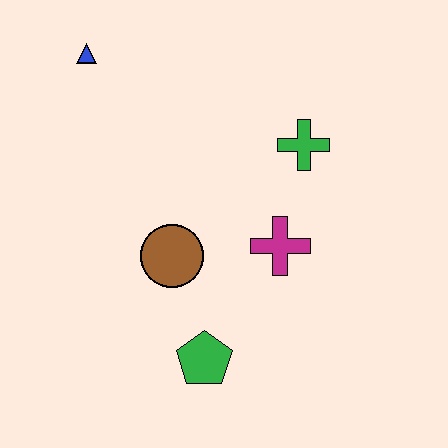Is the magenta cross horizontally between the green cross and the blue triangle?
Yes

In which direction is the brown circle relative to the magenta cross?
The brown circle is to the left of the magenta cross.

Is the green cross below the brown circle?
No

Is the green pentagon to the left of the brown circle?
No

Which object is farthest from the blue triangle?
The green pentagon is farthest from the blue triangle.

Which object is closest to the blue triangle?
The brown circle is closest to the blue triangle.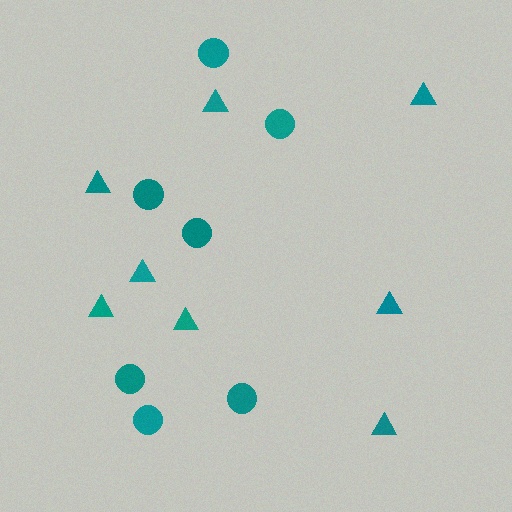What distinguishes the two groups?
There are 2 groups: one group of circles (7) and one group of triangles (8).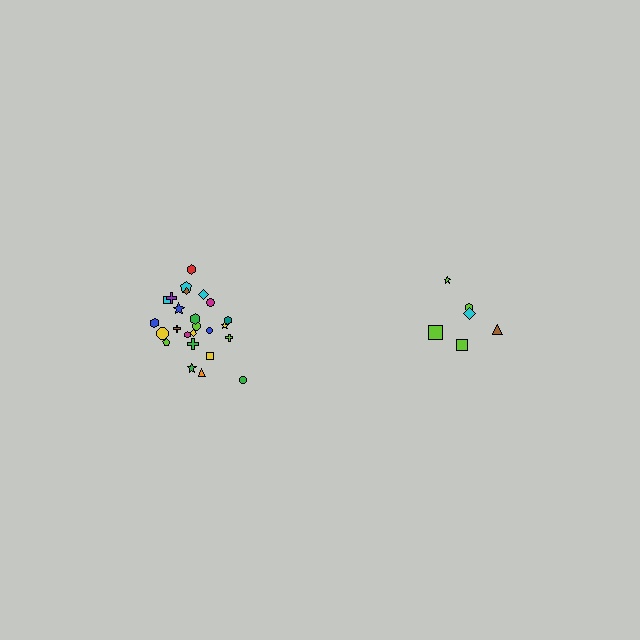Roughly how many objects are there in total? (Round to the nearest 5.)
Roughly 30 objects in total.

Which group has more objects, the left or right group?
The left group.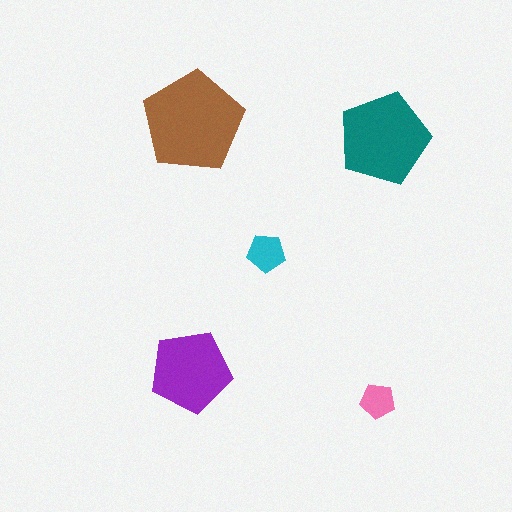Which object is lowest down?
The pink pentagon is bottommost.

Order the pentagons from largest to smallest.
the brown one, the teal one, the purple one, the cyan one, the pink one.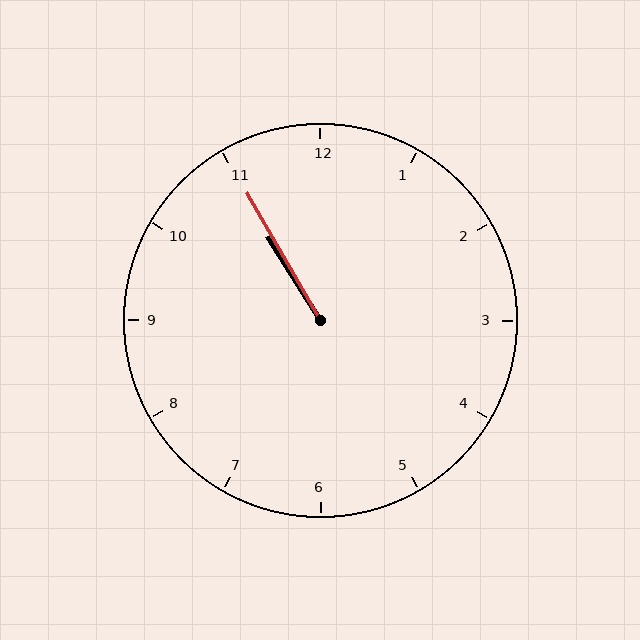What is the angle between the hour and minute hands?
Approximately 2 degrees.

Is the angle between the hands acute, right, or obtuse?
It is acute.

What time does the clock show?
10:55.